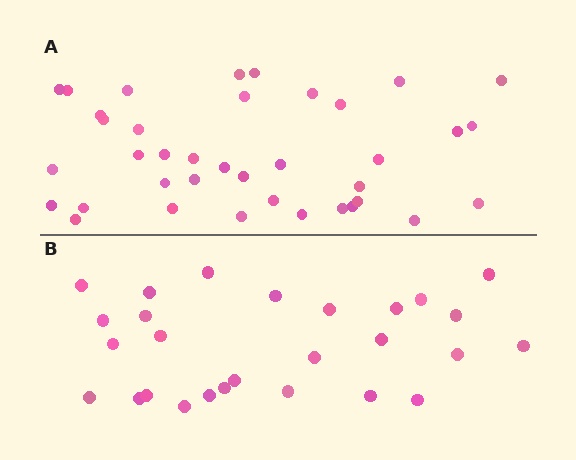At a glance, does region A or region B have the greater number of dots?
Region A (the top region) has more dots.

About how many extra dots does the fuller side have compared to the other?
Region A has roughly 12 or so more dots than region B.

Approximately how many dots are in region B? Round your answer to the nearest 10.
About 30 dots. (The exact count is 27, which rounds to 30.)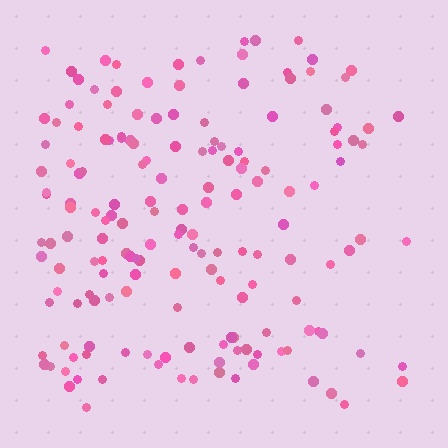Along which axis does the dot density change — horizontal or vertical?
Horizontal.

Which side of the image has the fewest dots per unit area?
The right.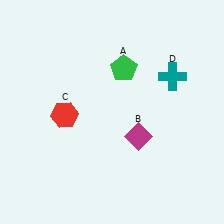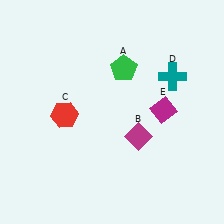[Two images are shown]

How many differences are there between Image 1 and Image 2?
There is 1 difference between the two images.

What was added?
A magenta diamond (E) was added in Image 2.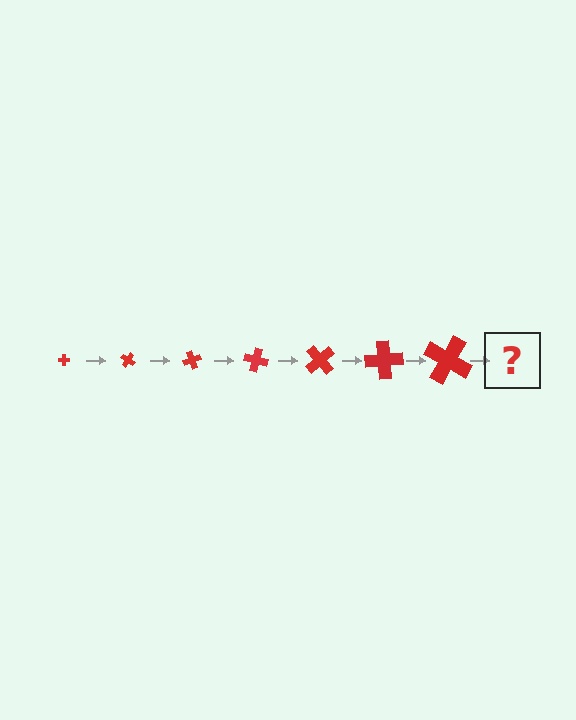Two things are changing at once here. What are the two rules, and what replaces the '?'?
The two rules are that the cross grows larger each step and it rotates 35 degrees each step. The '?' should be a cross, larger than the previous one and rotated 245 degrees from the start.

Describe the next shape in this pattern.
It should be a cross, larger than the previous one and rotated 245 degrees from the start.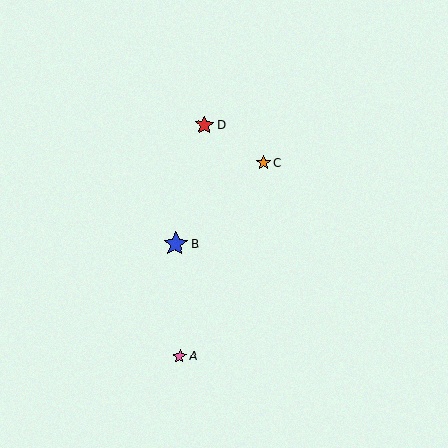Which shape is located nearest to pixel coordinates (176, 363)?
The pink star (labeled A) at (180, 356) is nearest to that location.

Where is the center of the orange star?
The center of the orange star is at (264, 163).